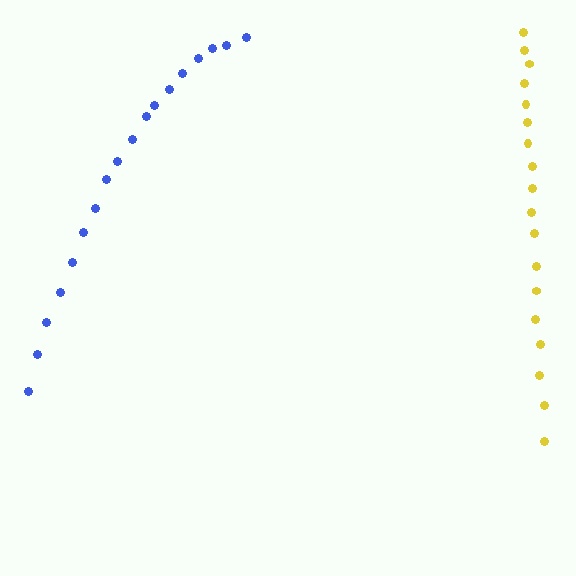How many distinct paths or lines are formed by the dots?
There are 2 distinct paths.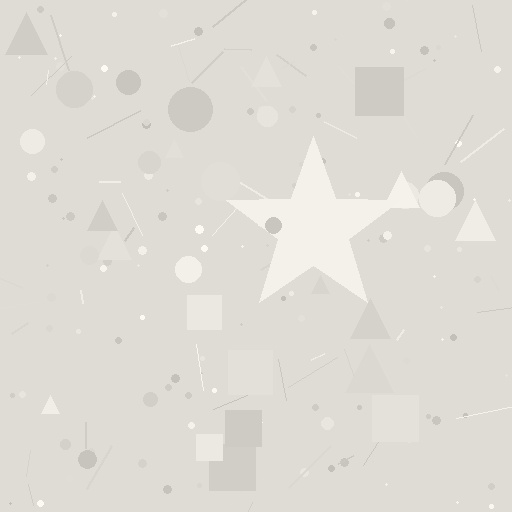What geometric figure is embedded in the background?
A star is embedded in the background.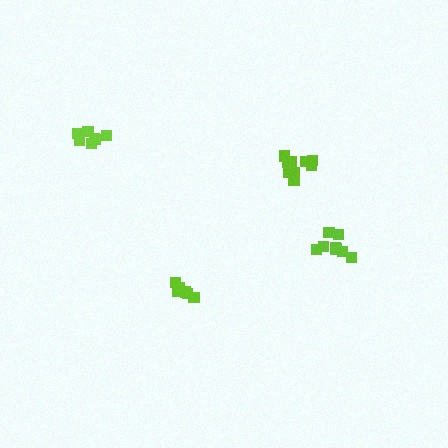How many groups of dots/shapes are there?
There are 4 groups.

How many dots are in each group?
Group 1: 8 dots, Group 2: 6 dots, Group 3: 9 dots, Group 4: 7 dots (30 total).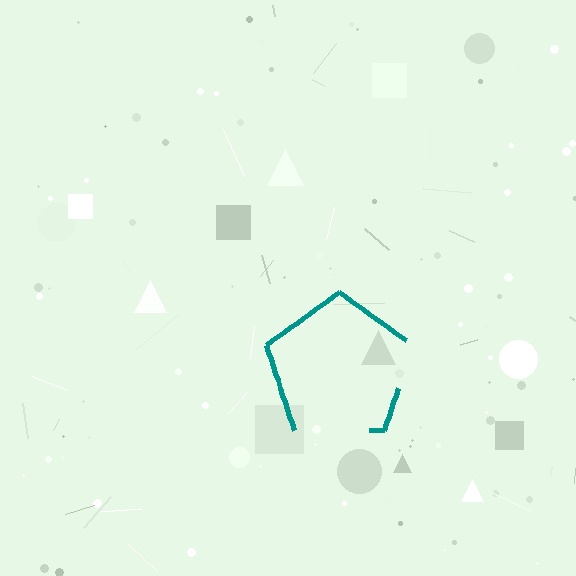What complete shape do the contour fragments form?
The contour fragments form a pentagon.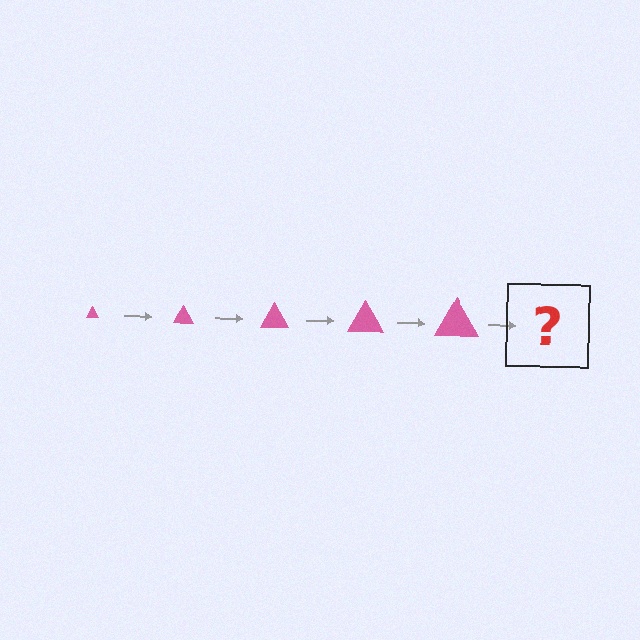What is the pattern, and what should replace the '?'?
The pattern is that the triangle gets progressively larger each step. The '?' should be a pink triangle, larger than the previous one.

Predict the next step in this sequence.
The next step is a pink triangle, larger than the previous one.